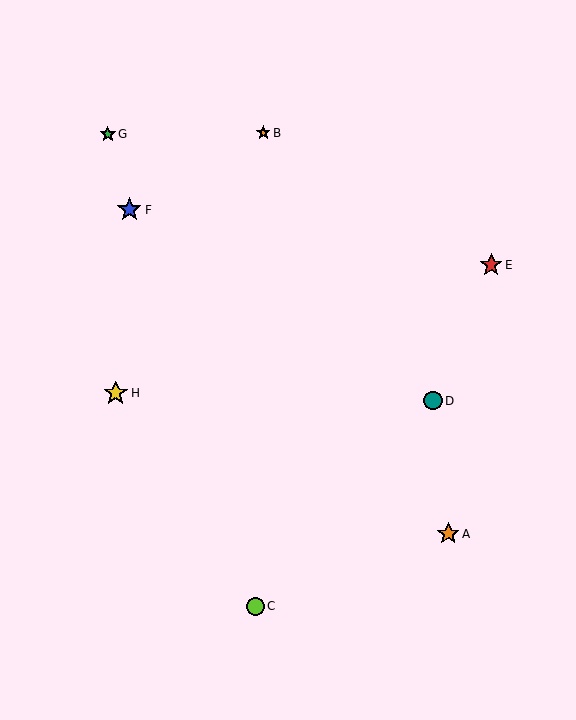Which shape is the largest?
The blue star (labeled F) is the largest.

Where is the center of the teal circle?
The center of the teal circle is at (433, 401).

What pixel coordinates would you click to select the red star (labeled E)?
Click at (491, 265) to select the red star E.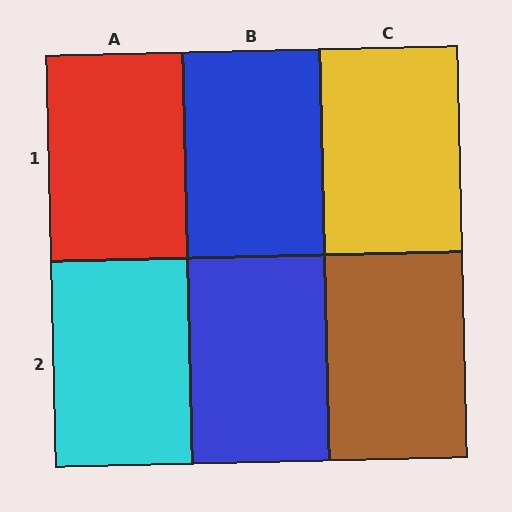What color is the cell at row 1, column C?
Yellow.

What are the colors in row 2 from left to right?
Cyan, blue, brown.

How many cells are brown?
1 cell is brown.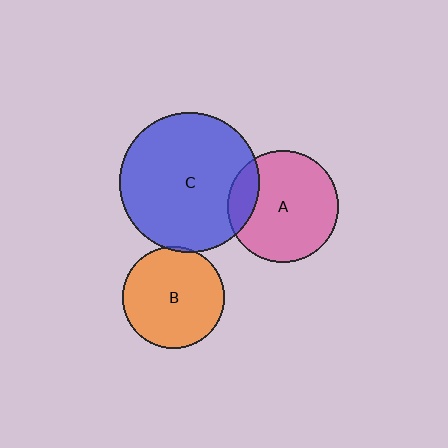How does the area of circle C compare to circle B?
Approximately 1.9 times.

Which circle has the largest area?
Circle C (blue).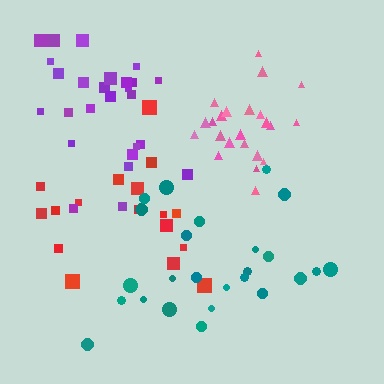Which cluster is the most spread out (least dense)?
Red.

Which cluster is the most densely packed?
Pink.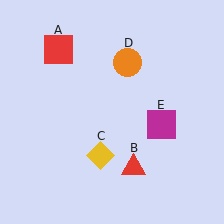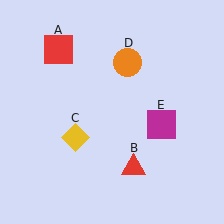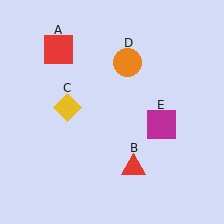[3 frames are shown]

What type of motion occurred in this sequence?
The yellow diamond (object C) rotated clockwise around the center of the scene.